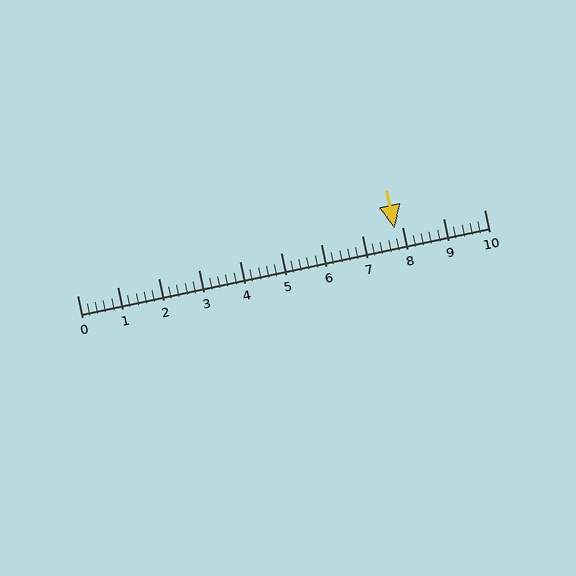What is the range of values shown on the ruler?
The ruler shows values from 0 to 10.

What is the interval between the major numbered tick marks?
The major tick marks are spaced 1 units apart.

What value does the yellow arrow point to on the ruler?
The yellow arrow points to approximately 7.8.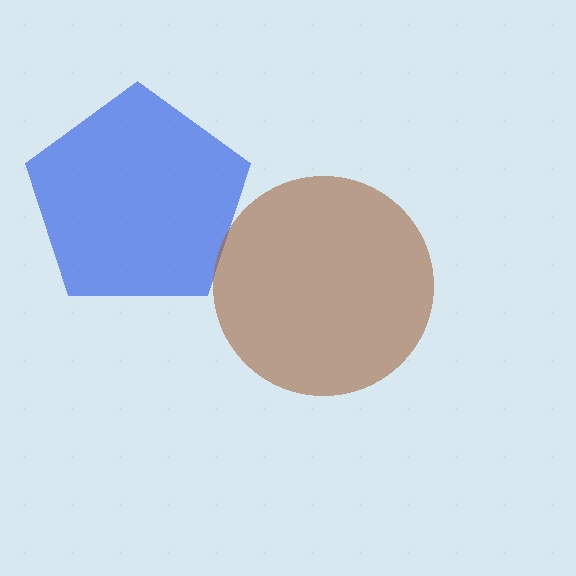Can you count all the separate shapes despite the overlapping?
Yes, there are 2 separate shapes.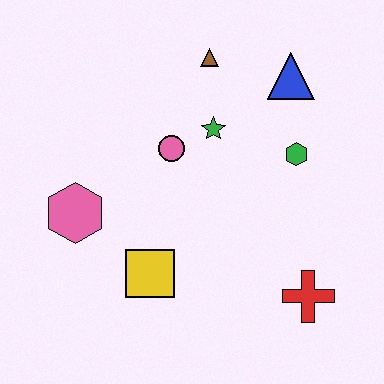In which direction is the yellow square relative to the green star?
The yellow square is below the green star.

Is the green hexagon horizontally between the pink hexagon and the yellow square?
No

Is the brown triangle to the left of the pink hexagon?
No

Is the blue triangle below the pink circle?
No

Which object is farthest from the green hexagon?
The pink hexagon is farthest from the green hexagon.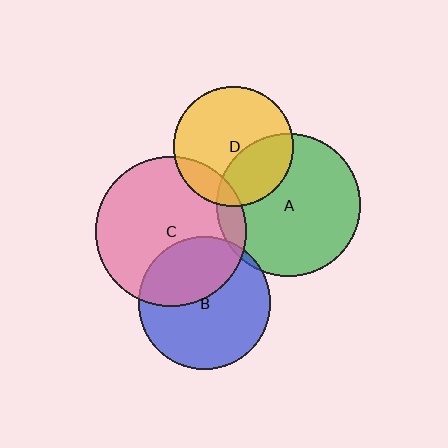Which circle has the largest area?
Circle C (pink).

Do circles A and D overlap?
Yes.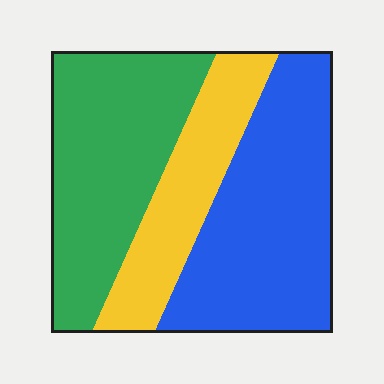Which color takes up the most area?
Blue, at roughly 40%.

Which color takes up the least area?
Yellow, at roughly 20%.